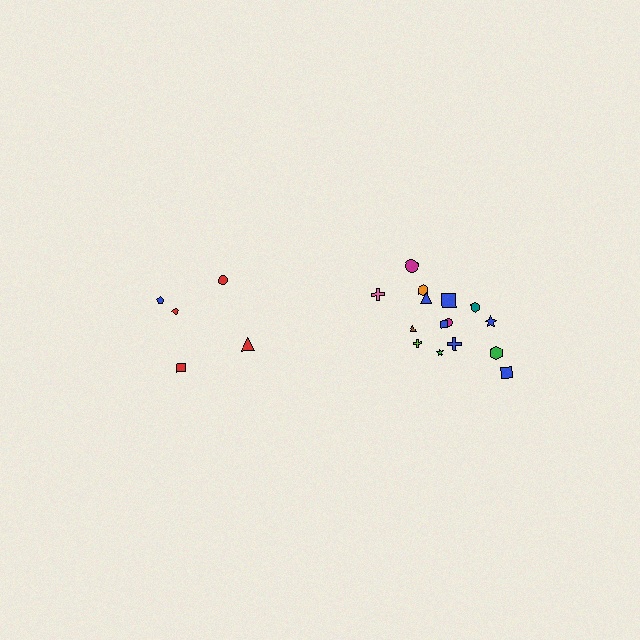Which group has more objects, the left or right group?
The right group.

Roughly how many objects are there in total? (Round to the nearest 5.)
Roughly 20 objects in total.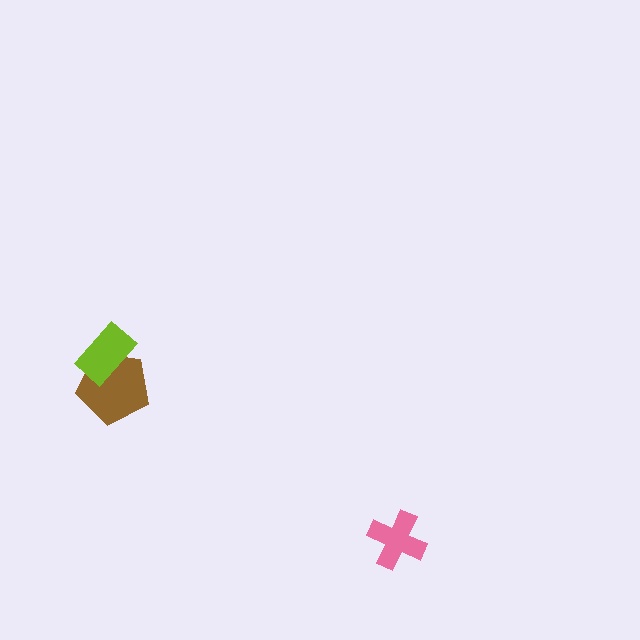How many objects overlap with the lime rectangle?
1 object overlaps with the lime rectangle.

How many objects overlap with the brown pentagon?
1 object overlaps with the brown pentagon.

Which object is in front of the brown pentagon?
The lime rectangle is in front of the brown pentagon.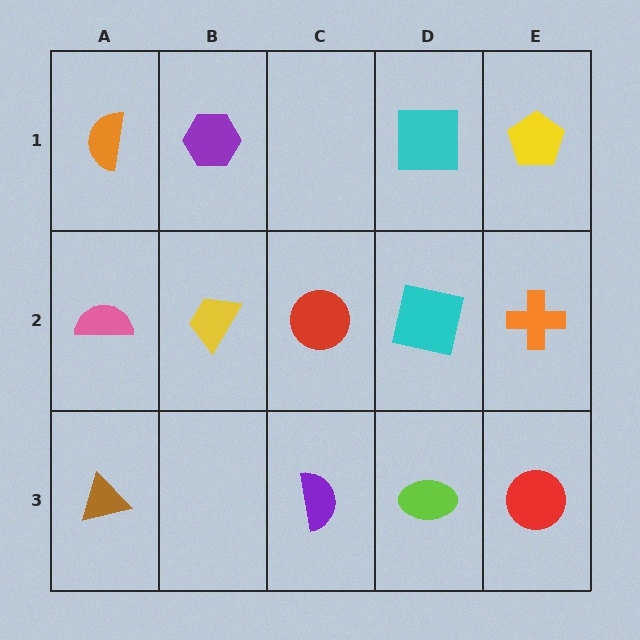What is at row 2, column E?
An orange cross.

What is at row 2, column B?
A yellow trapezoid.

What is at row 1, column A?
An orange semicircle.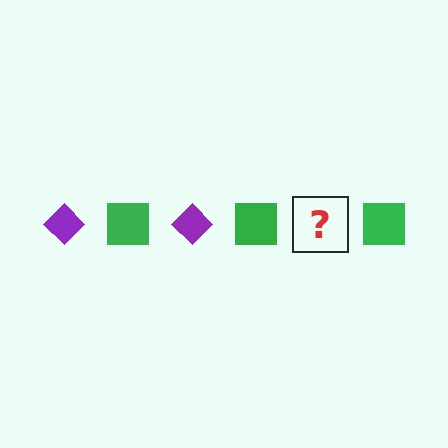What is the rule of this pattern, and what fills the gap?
The rule is that the pattern alternates between purple diamond and green square. The gap should be filled with a purple diamond.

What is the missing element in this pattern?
The missing element is a purple diamond.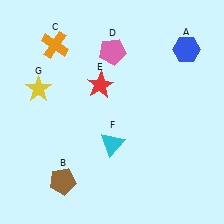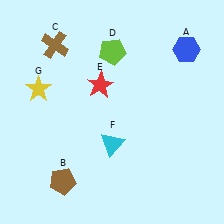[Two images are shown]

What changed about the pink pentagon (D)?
In Image 1, D is pink. In Image 2, it changed to lime.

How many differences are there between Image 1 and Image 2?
There are 2 differences between the two images.